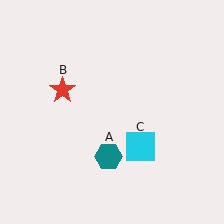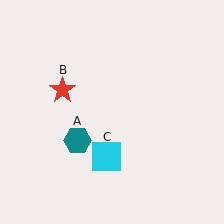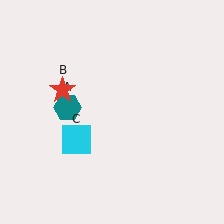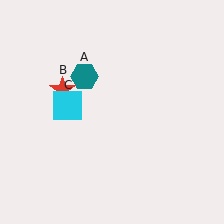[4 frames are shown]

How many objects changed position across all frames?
2 objects changed position: teal hexagon (object A), cyan square (object C).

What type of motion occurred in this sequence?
The teal hexagon (object A), cyan square (object C) rotated clockwise around the center of the scene.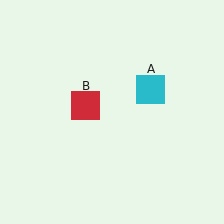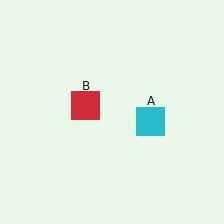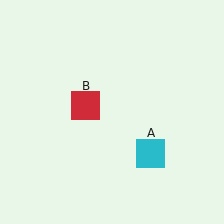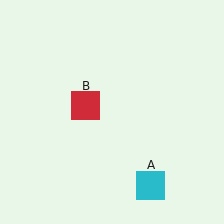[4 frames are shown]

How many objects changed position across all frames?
1 object changed position: cyan square (object A).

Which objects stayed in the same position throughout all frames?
Red square (object B) remained stationary.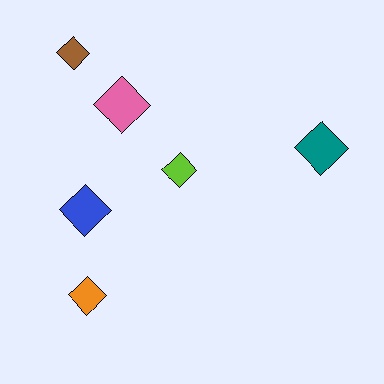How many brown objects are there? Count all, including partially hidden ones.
There is 1 brown object.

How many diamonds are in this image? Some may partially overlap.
There are 6 diamonds.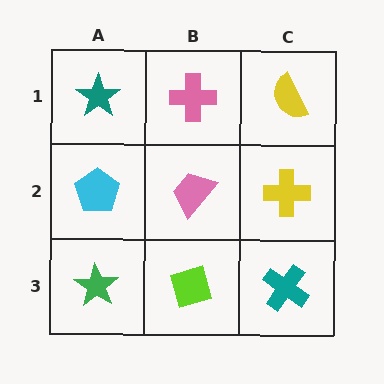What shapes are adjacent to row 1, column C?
A yellow cross (row 2, column C), a pink cross (row 1, column B).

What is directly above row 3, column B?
A pink trapezoid.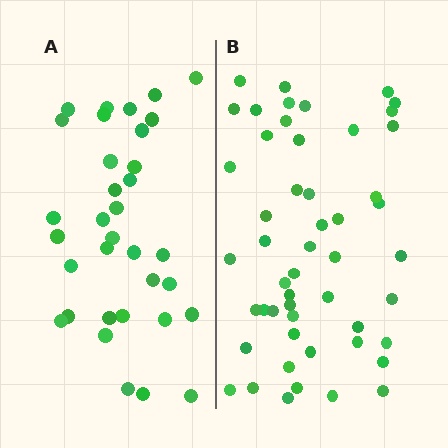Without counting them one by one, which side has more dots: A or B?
Region B (the right region) has more dots.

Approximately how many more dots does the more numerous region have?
Region B has approximately 15 more dots than region A.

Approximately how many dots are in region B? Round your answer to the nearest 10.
About 50 dots. (The exact count is 51, which rounds to 50.)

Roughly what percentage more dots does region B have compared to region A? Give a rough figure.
About 50% more.